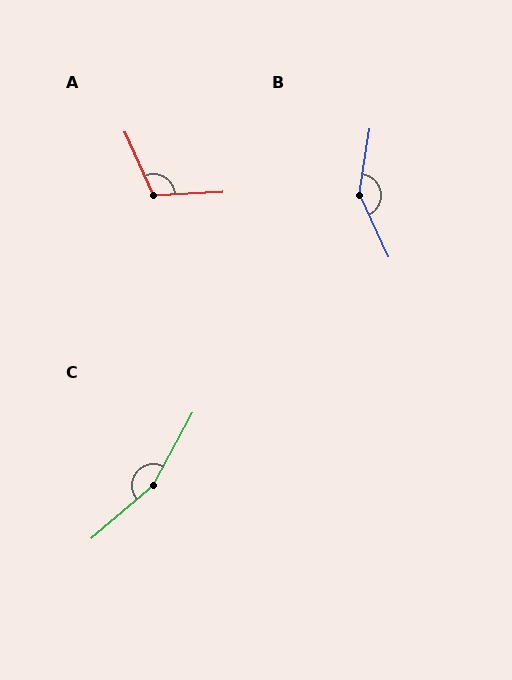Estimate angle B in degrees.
Approximately 146 degrees.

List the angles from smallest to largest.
A (112°), B (146°), C (159°).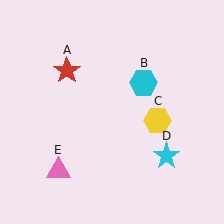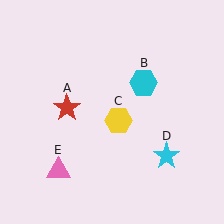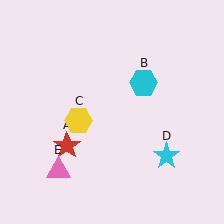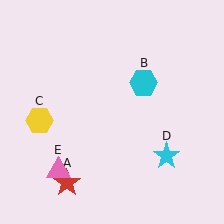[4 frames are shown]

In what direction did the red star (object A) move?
The red star (object A) moved down.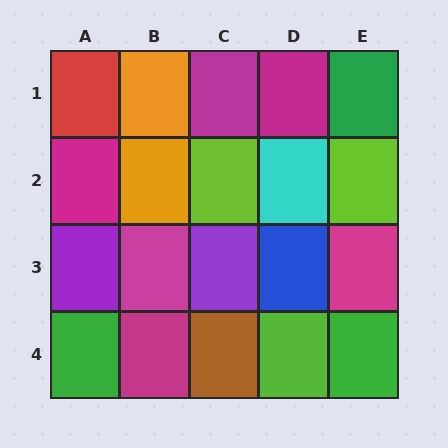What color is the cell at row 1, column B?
Orange.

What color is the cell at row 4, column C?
Brown.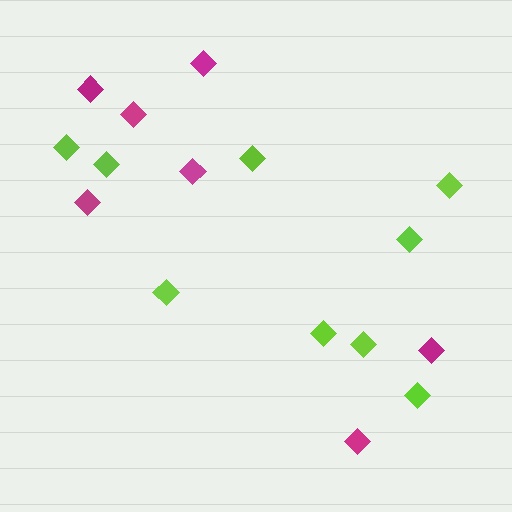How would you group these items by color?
There are 2 groups: one group of lime diamonds (9) and one group of magenta diamonds (7).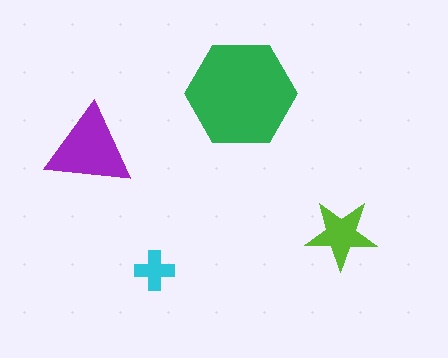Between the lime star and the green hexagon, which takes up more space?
The green hexagon.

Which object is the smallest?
The cyan cross.